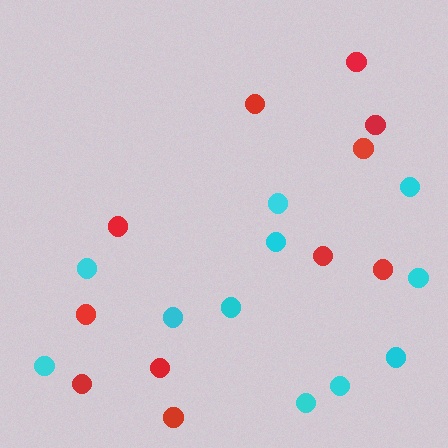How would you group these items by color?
There are 2 groups: one group of cyan circles (11) and one group of red circles (11).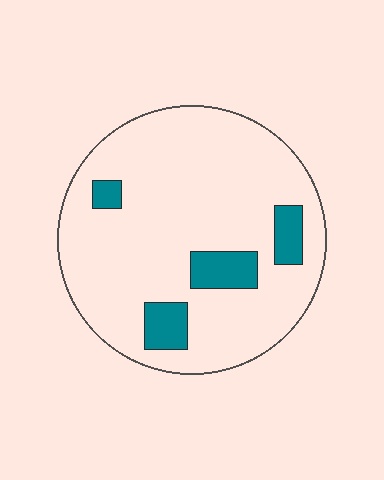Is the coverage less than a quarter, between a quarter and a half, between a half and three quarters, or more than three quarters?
Less than a quarter.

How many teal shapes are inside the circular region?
4.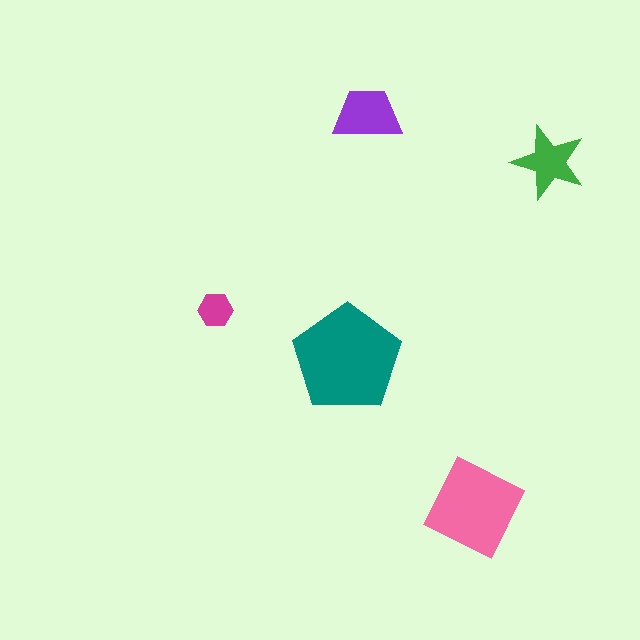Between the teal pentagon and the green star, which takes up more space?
The teal pentagon.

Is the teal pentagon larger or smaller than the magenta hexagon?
Larger.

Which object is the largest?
The teal pentagon.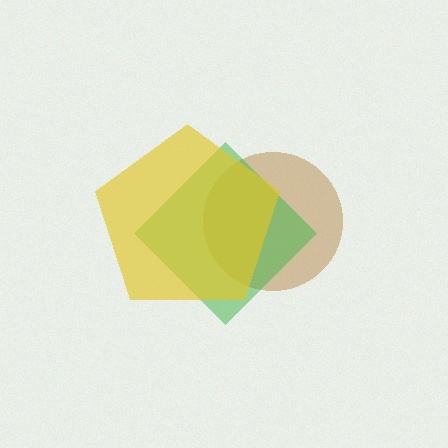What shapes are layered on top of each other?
The layered shapes are: a brown circle, a green diamond, a yellow pentagon.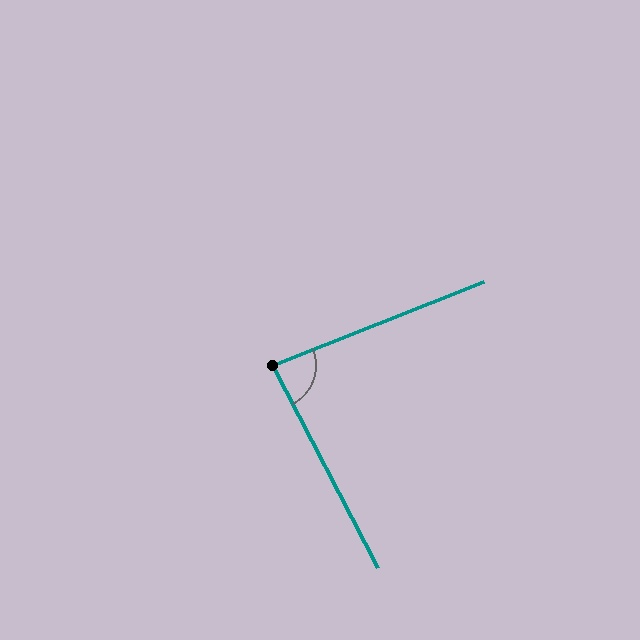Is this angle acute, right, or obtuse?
It is acute.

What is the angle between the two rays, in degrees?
Approximately 84 degrees.